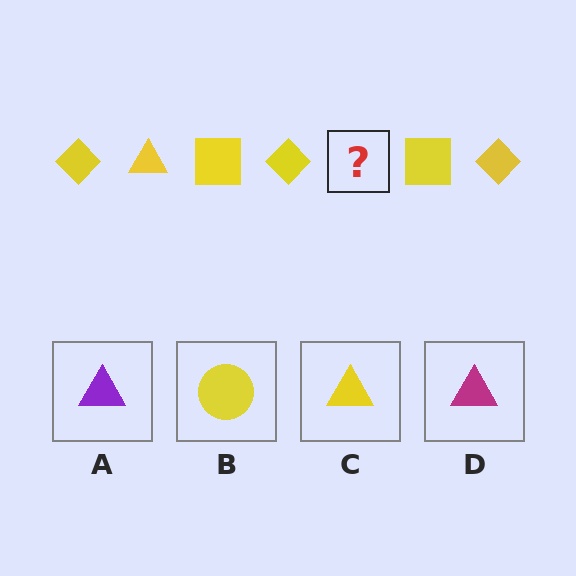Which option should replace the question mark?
Option C.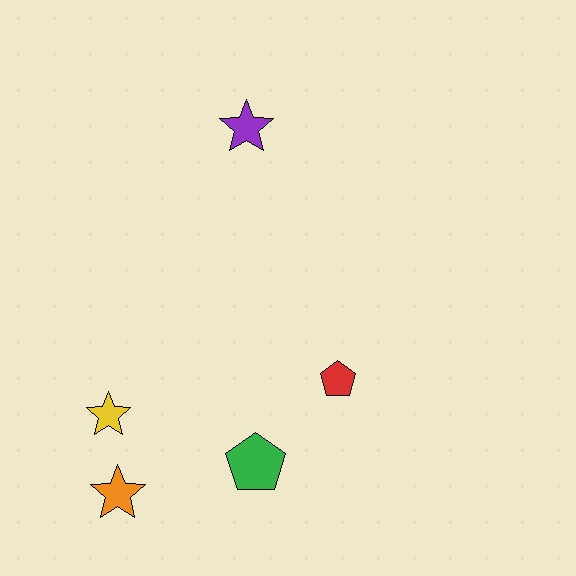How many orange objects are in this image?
There is 1 orange object.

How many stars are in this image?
There are 3 stars.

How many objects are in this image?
There are 5 objects.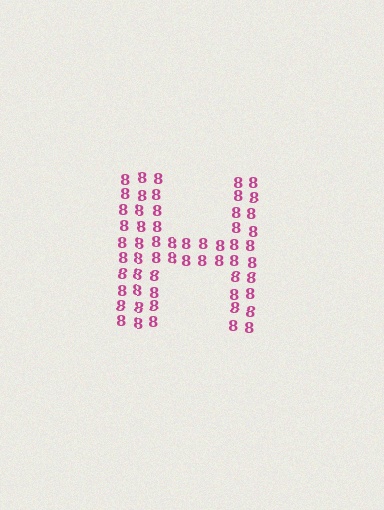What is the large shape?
The large shape is the letter H.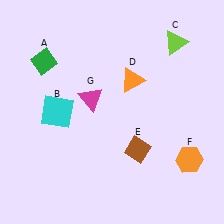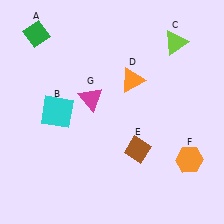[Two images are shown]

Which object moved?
The green diamond (A) moved up.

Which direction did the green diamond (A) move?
The green diamond (A) moved up.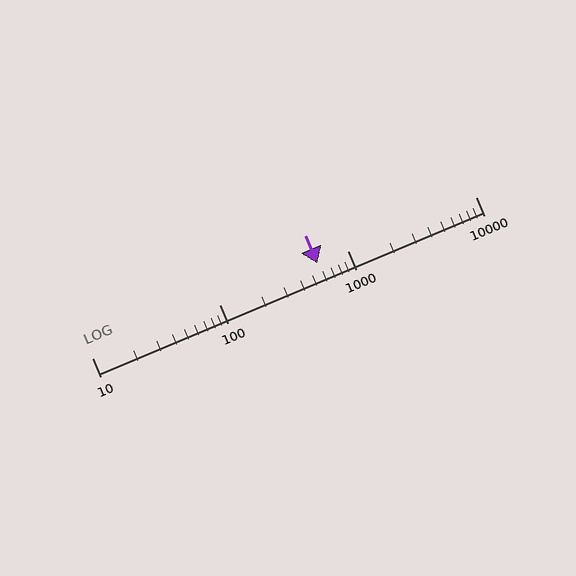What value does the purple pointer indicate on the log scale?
The pointer indicates approximately 580.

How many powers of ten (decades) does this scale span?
The scale spans 3 decades, from 10 to 10000.